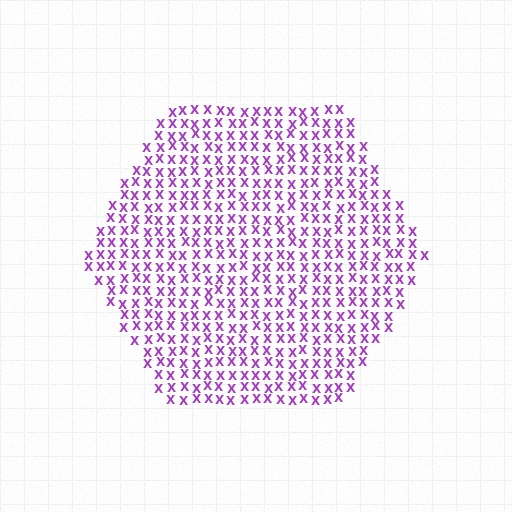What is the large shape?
The large shape is a hexagon.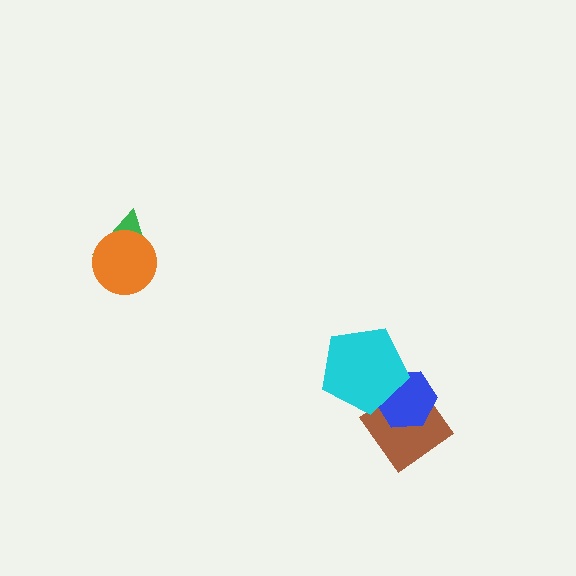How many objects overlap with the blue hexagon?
2 objects overlap with the blue hexagon.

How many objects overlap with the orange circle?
1 object overlaps with the orange circle.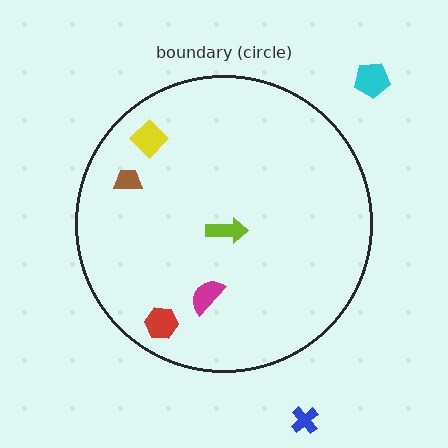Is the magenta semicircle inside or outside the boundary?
Inside.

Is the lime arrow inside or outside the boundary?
Inside.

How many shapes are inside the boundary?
5 inside, 2 outside.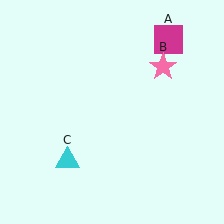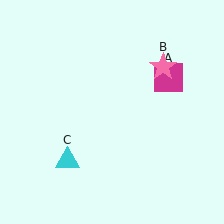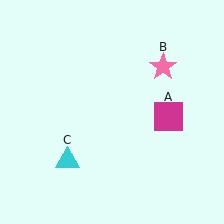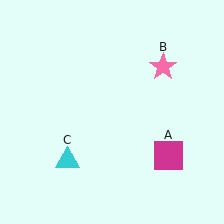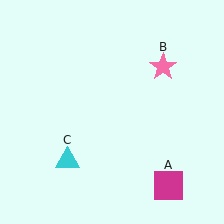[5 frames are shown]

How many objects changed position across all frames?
1 object changed position: magenta square (object A).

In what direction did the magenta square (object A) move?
The magenta square (object A) moved down.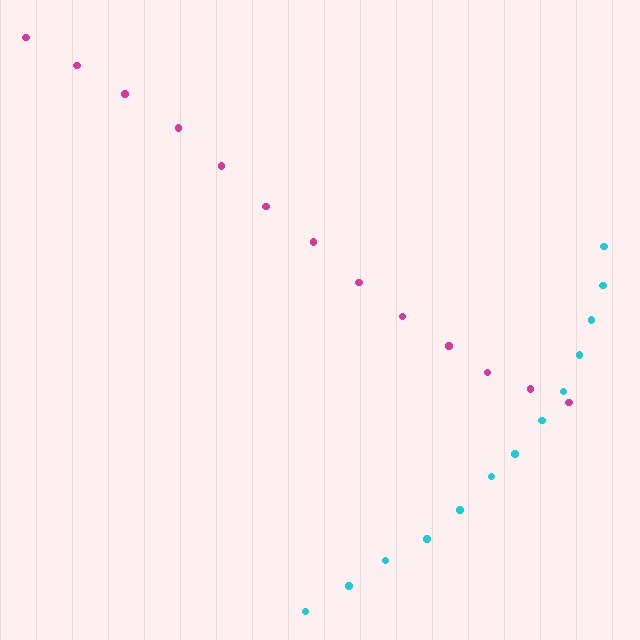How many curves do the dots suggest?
There are 2 distinct paths.